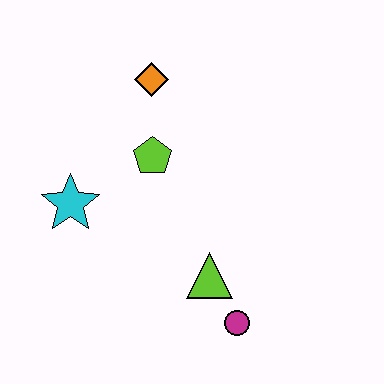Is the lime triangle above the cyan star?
No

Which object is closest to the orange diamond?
The lime pentagon is closest to the orange diamond.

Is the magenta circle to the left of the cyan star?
No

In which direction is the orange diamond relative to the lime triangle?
The orange diamond is above the lime triangle.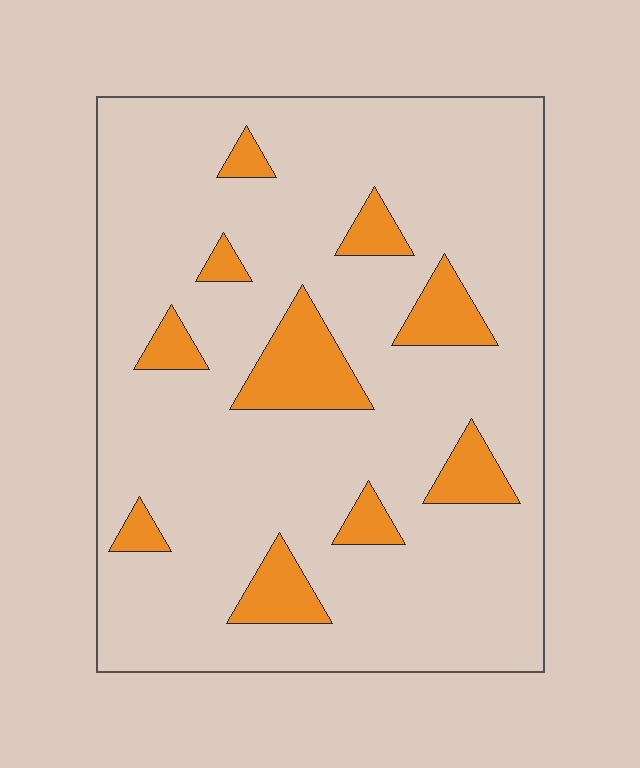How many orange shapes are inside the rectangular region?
10.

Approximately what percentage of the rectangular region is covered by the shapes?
Approximately 15%.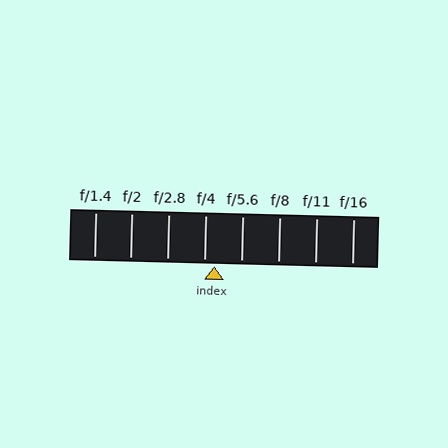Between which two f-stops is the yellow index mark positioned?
The index mark is between f/4 and f/5.6.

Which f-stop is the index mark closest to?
The index mark is closest to f/4.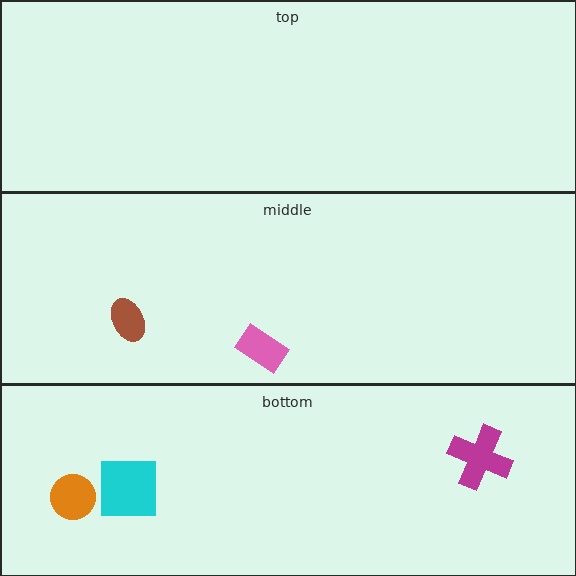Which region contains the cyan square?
The bottom region.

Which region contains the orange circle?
The bottom region.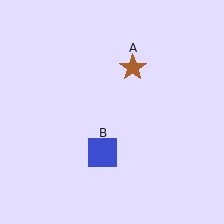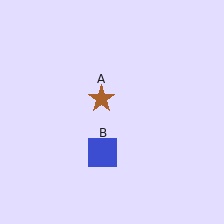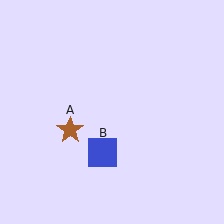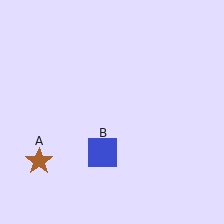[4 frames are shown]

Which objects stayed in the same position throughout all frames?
Blue square (object B) remained stationary.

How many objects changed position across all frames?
1 object changed position: brown star (object A).